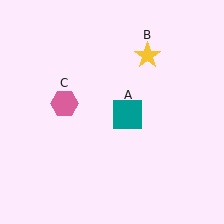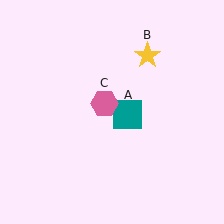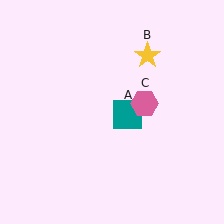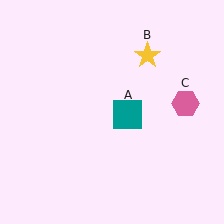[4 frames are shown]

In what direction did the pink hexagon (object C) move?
The pink hexagon (object C) moved right.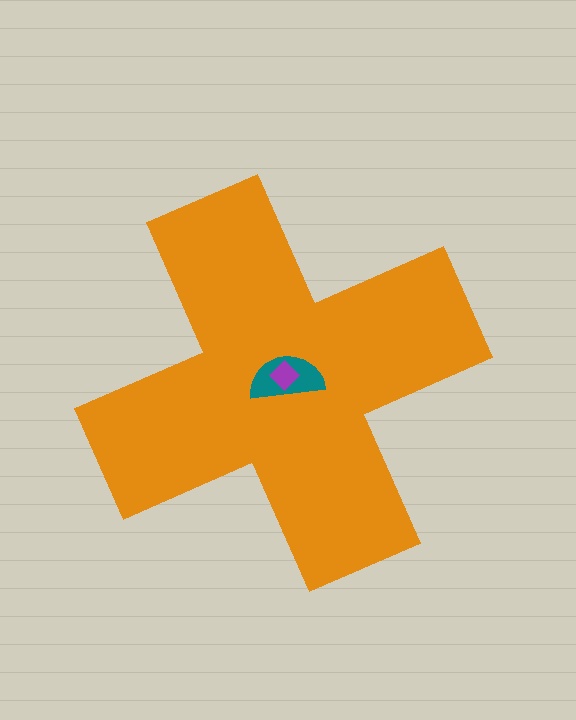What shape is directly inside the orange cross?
The teal semicircle.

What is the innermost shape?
The purple diamond.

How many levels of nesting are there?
3.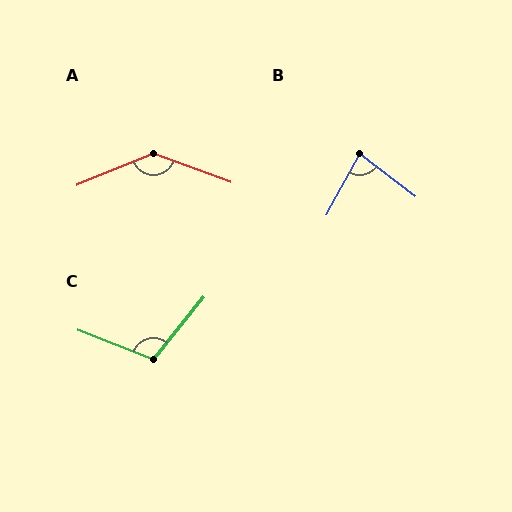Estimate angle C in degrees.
Approximately 108 degrees.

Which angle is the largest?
A, at approximately 138 degrees.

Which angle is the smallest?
B, at approximately 81 degrees.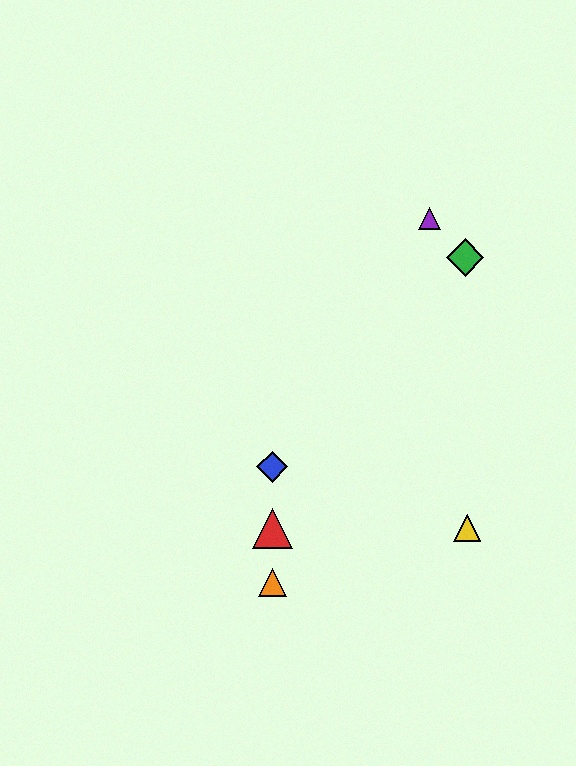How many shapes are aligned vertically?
3 shapes (the red triangle, the blue diamond, the orange triangle) are aligned vertically.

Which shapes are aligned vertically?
The red triangle, the blue diamond, the orange triangle are aligned vertically.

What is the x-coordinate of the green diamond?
The green diamond is at x≈465.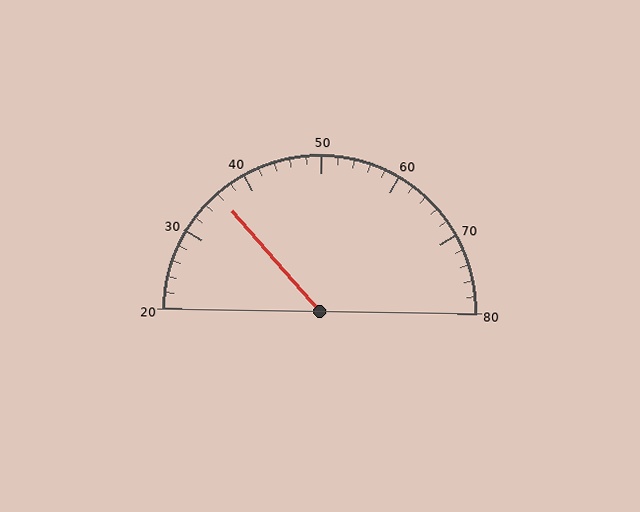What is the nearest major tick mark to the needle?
The nearest major tick mark is 40.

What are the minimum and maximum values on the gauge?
The gauge ranges from 20 to 80.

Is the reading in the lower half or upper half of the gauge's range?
The reading is in the lower half of the range (20 to 80).